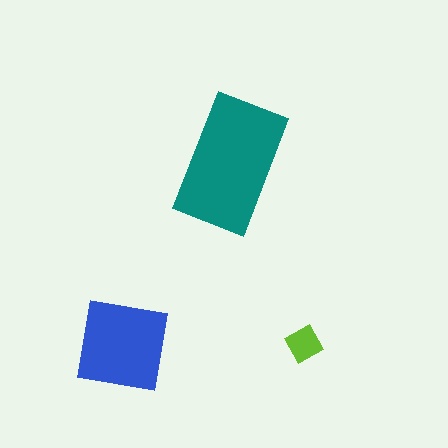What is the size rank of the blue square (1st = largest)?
2nd.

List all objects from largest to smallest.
The teal rectangle, the blue square, the lime diamond.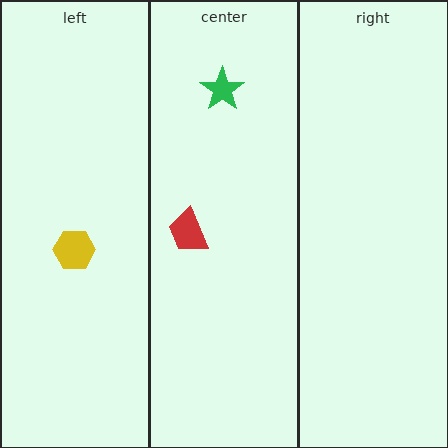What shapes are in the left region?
The yellow hexagon.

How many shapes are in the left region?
1.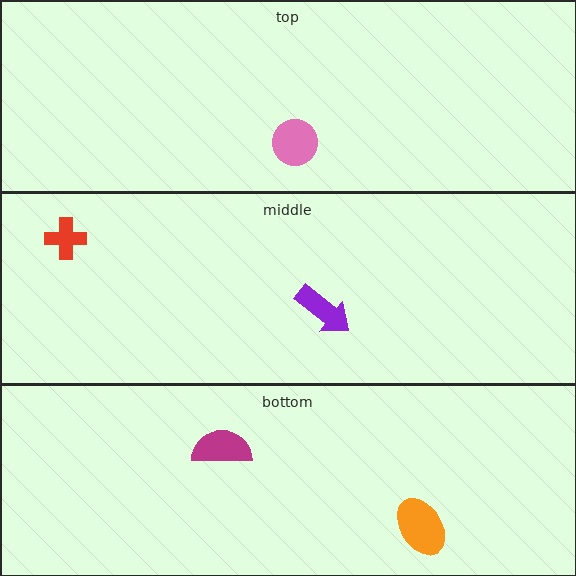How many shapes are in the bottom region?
2.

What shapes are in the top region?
The pink circle.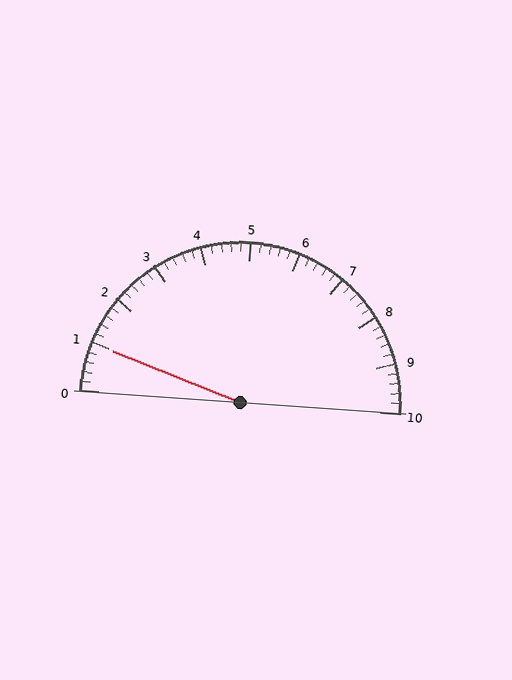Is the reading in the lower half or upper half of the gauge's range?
The reading is in the lower half of the range (0 to 10).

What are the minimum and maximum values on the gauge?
The gauge ranges from 0 to 10.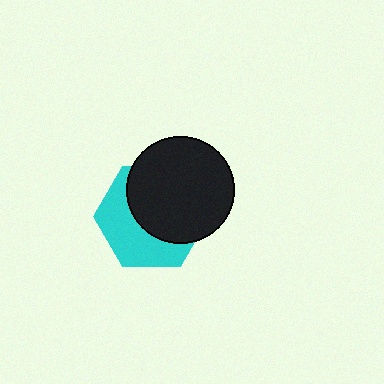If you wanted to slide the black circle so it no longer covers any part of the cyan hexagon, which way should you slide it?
Slide it toward the upper-right — that is the most direct way to separate the two shapes.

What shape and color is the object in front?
The object in front is a black circle.